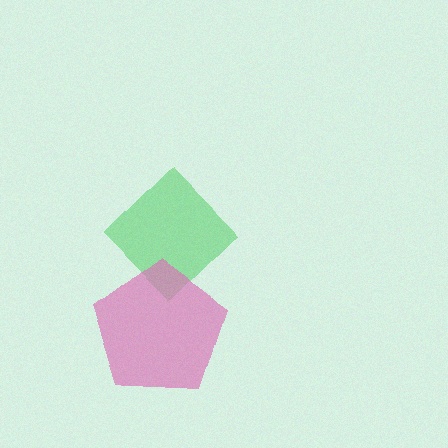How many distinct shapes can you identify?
There are 2 distinct shapes: a green diamond, a pink pentagon.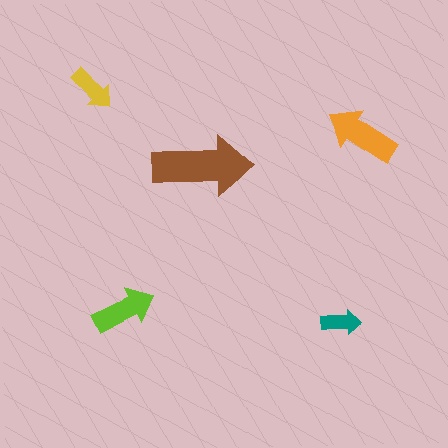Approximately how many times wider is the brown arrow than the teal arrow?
About 2.5 times wider.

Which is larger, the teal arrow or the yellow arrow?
The yellow one.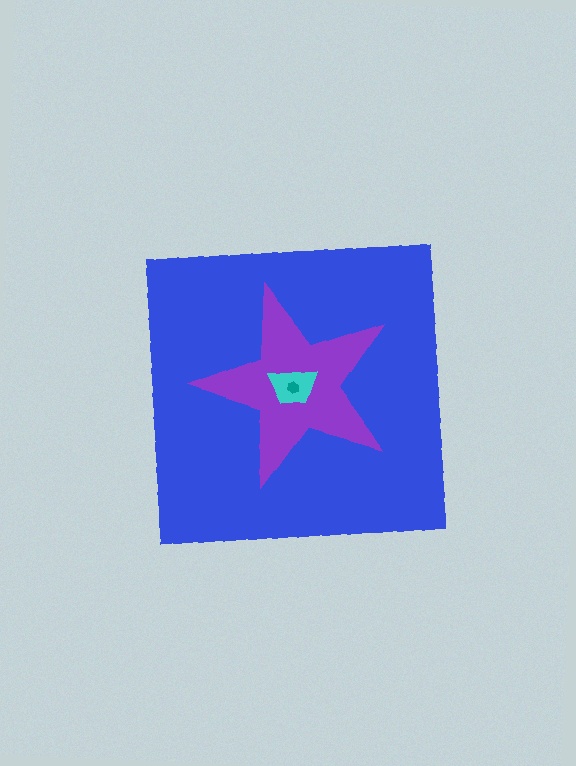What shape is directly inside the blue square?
The purple star.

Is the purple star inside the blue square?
Yes.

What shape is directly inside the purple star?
The cyan trapezoid.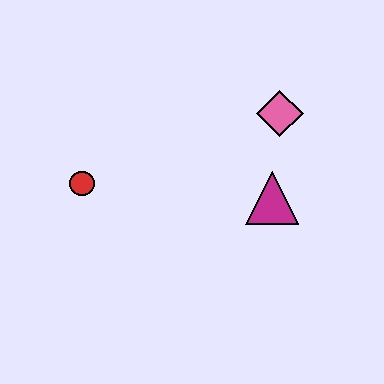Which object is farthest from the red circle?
The pink diamond is farthest from the red circle.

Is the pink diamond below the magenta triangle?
No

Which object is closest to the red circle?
The magenta triangle is closest to the red circle.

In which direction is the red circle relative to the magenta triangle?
The red circle is to the left of the magenta triangle.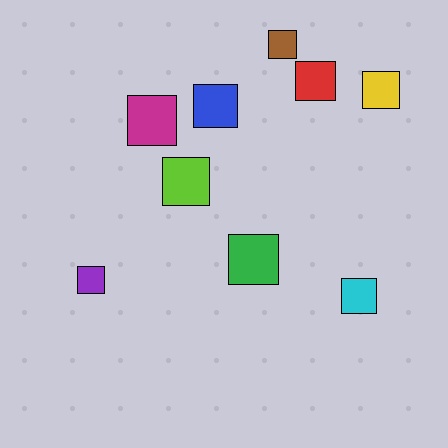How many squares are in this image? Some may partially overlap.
There are 9 squares.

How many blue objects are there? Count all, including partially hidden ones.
There is 1 blue object.